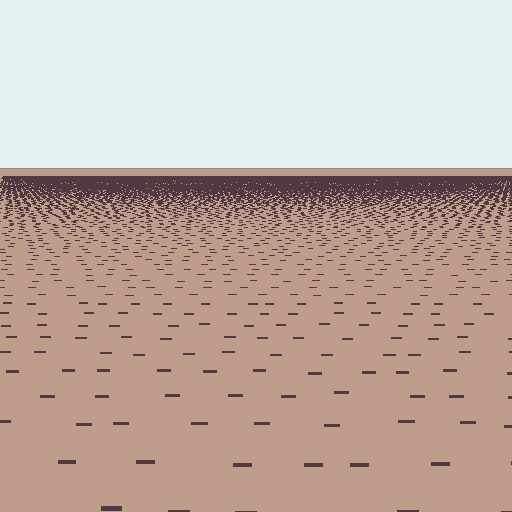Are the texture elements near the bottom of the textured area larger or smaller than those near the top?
Larger. Near the bottom, elements are closer to the viewer and appear at a bigger on-screen size.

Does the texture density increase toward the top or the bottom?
Density increases toward the top.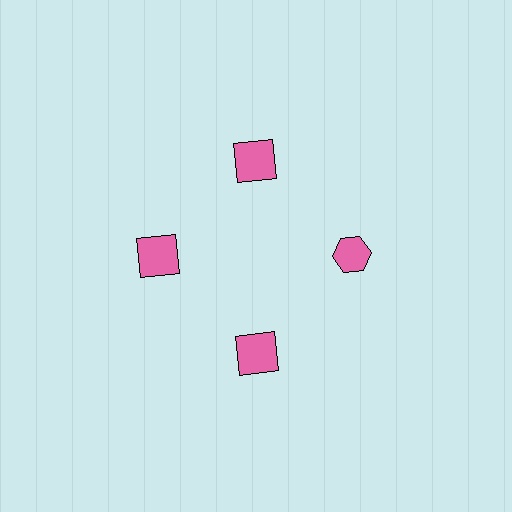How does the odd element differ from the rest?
It has a different shape: hexagon instead of square.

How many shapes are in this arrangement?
There are 4 shapes arranged in a ring pattern.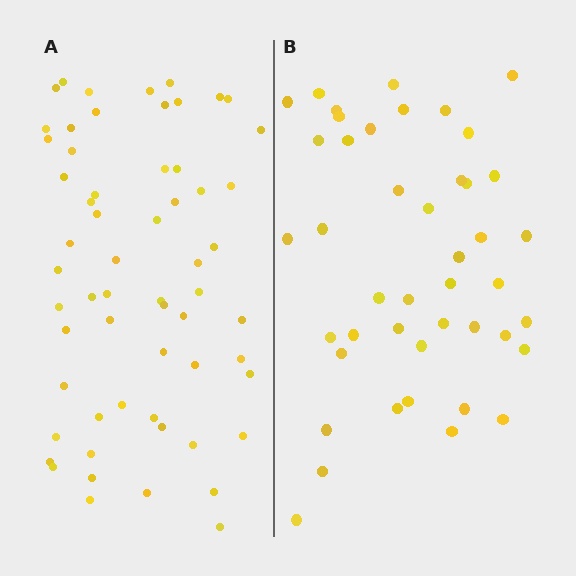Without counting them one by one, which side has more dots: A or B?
Region A (the left region) has more dots.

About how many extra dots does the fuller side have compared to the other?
Region A has approximately 15 more dots than region B.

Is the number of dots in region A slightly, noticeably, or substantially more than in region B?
Region A has noticeably more, but not dramatically so. The ratio is roughly 1.4 to 1.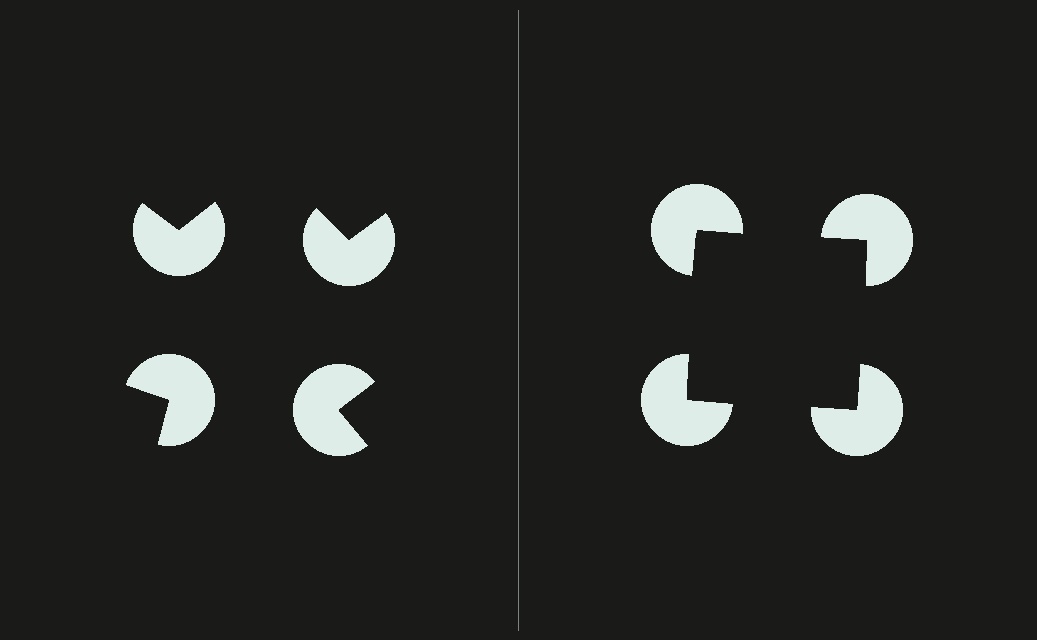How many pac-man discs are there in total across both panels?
8 — 4 on each side.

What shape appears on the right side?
An illusory square.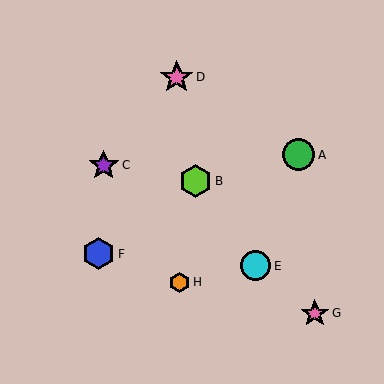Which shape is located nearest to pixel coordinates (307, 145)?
The green circle (labeled A) at (299, 155) is nearest to that location.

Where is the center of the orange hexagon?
The center of the orange hexagon is at (180, 282).